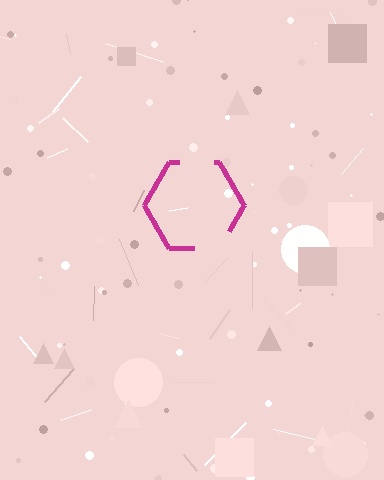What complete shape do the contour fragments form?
The contour fragments form a hexagon.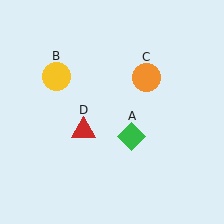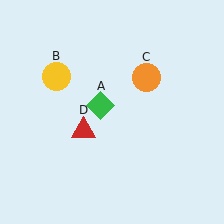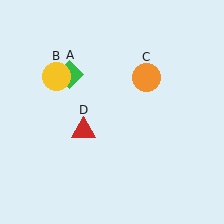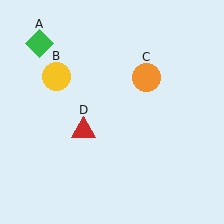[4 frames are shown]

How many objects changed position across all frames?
1 object changed position: green diamond (object A).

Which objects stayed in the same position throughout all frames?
Yellow circle (object B) and orange circle (object C) and red triangle (object D) remained stationary.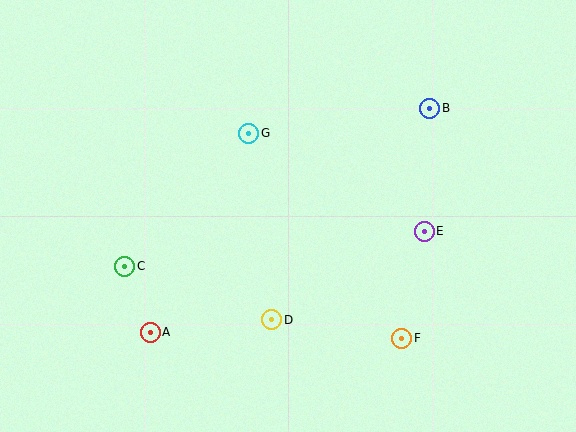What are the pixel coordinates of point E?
Point E is at (424, 231).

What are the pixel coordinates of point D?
Point D is at (272, 320).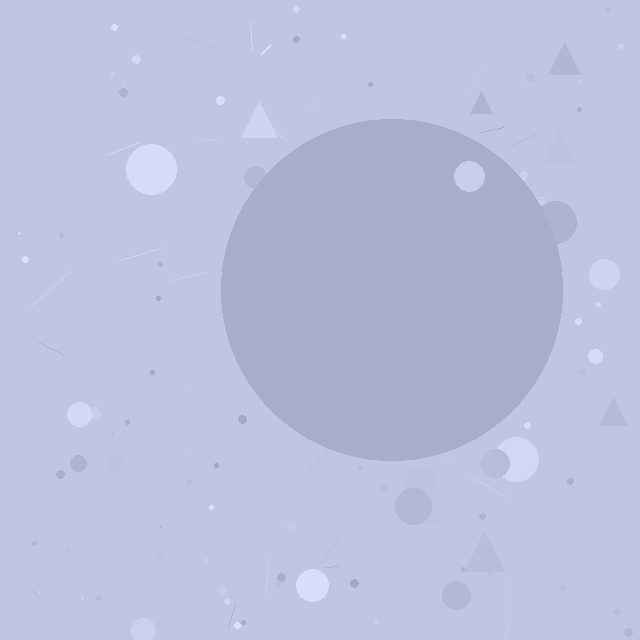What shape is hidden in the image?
A circle is hidden in the image.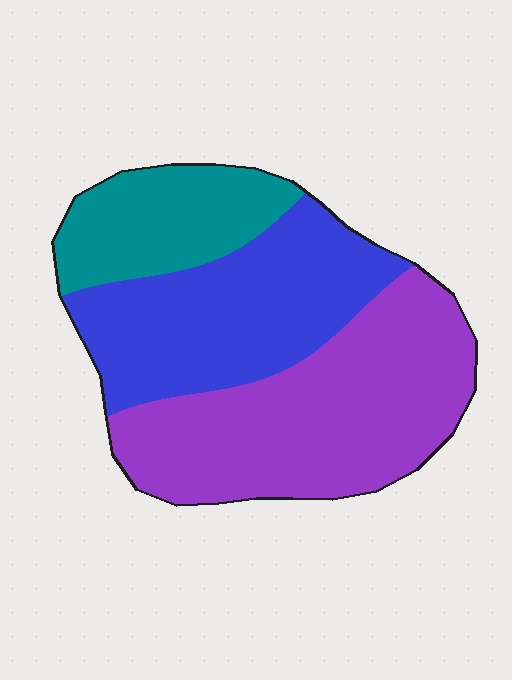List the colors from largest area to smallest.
From largest to smallest: purple, blue, teal.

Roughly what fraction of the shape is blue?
Blue takes up about one third (1/3) of the shape.